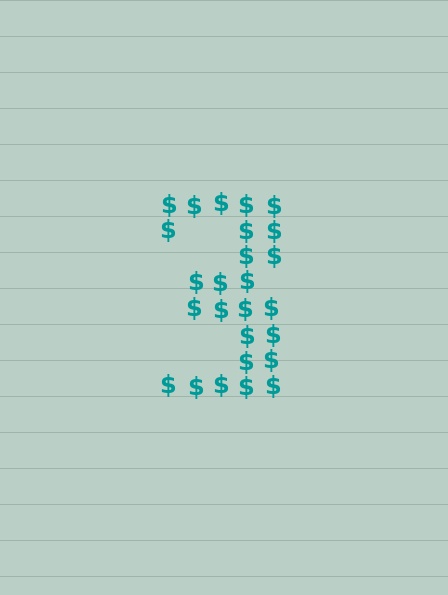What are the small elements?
The small elements are dollar signs.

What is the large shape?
The large shape is the digit 3.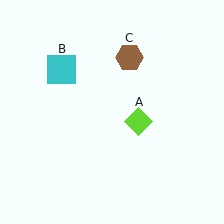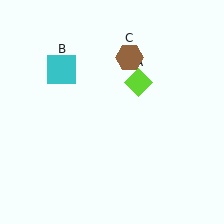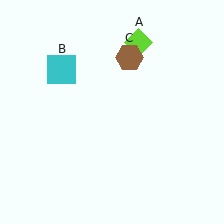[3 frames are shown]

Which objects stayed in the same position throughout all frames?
Cyan square (object B) and brown hexagon (object C) remained stationary.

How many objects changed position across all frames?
1 object changed position: lime diamond (object A).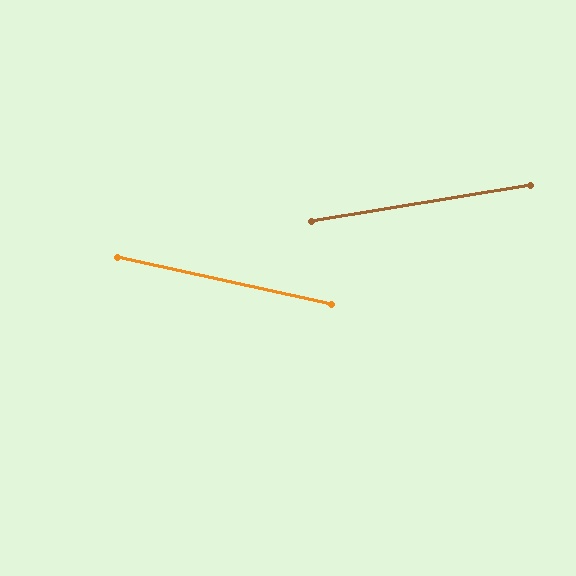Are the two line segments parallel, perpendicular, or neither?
Neither parallel nor perpendicular — they differ by about 22°.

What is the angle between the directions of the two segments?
Approximately 22 degrees.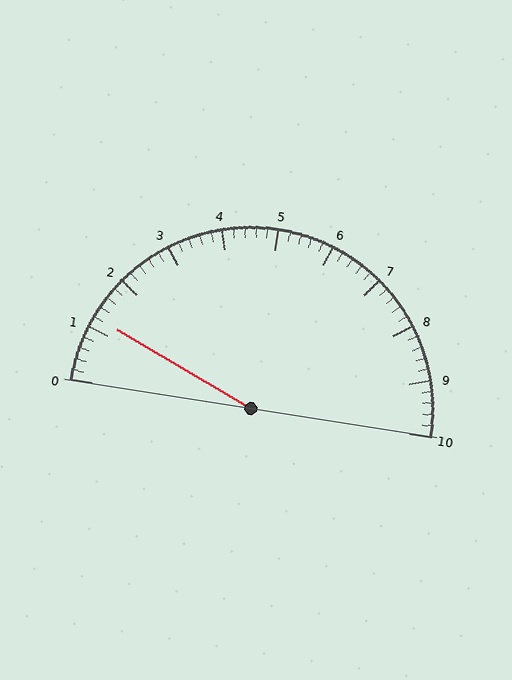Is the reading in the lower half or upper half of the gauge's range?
The reading is in the lower half of the range (0 to 10).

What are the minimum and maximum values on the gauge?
The gauge ranges from 0 to 10.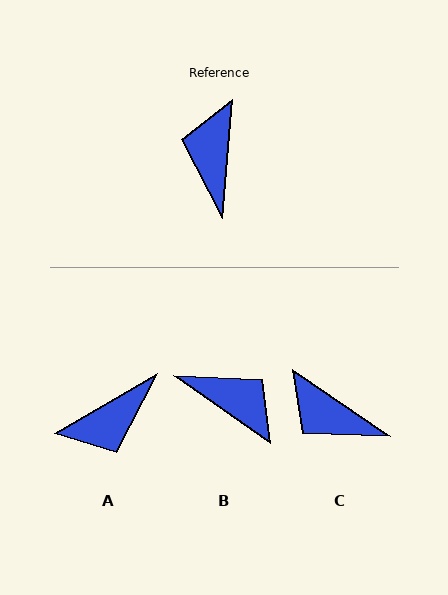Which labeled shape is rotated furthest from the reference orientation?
A, about 125 degrees away.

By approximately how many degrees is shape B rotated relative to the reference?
Approximately 120 degrees clockwise.